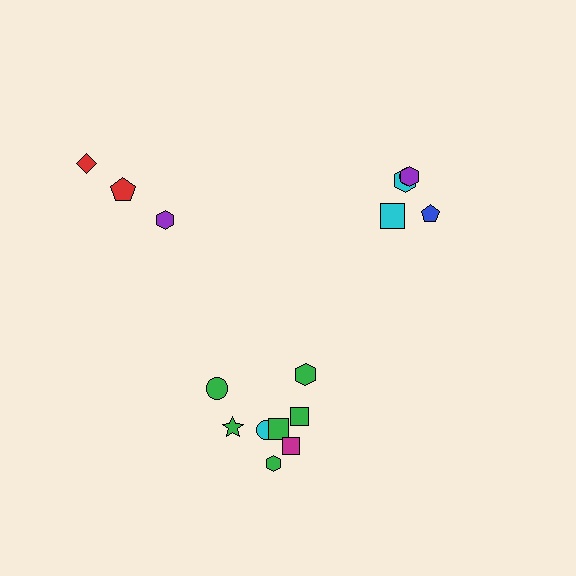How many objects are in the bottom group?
There are 8 objects.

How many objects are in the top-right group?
There are 5 objects.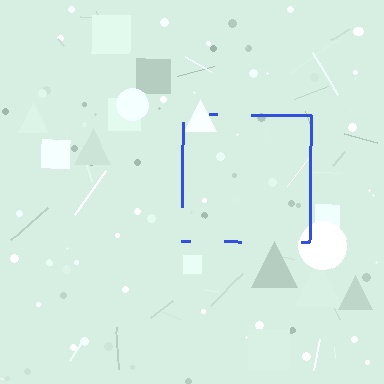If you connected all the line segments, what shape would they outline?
They would outline a square.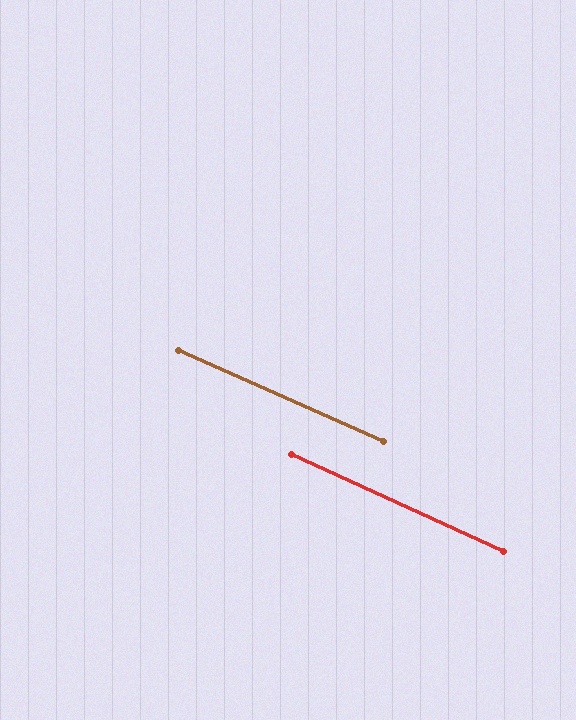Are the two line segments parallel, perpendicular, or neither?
Parallel — their directions differ by only 0.8°.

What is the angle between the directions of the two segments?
Approximately 1 degree.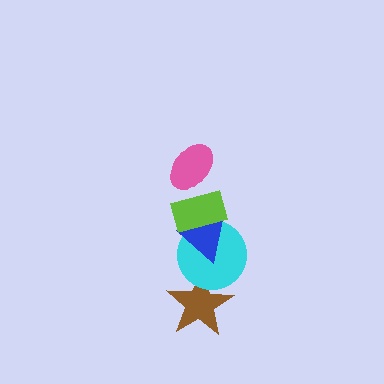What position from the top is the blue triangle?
The blue triangle is 3rd from the top.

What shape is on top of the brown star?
The cyan circle is on top of the brown star.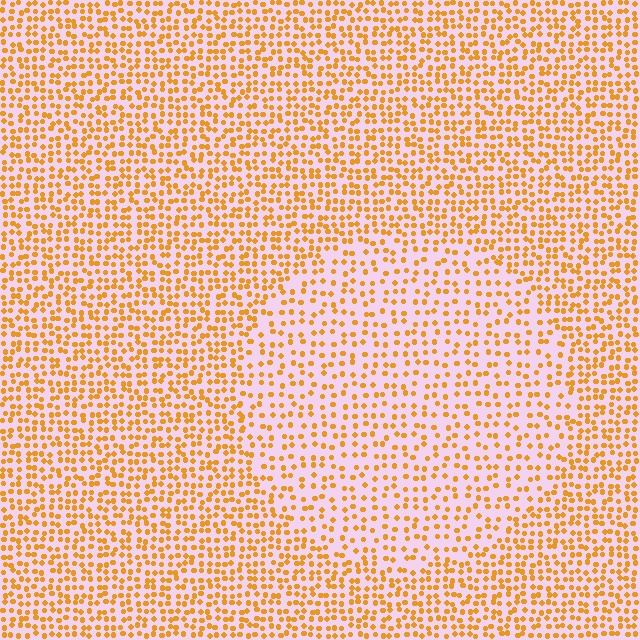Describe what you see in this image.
The image contains small orange elements arranged at two different densities. A circle-shaped region is visible where the elements are less densely packed than the surrounding area.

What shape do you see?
I see a circle.